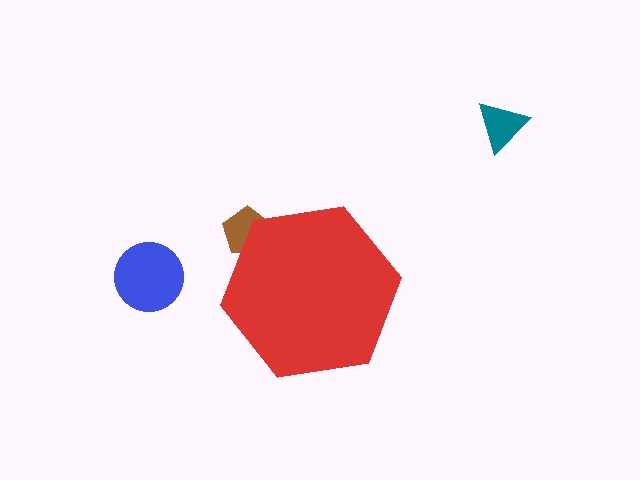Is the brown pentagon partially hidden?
Yes, the brown pentagon is partially hidden behind the red hexagon.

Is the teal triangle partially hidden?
No, the teal triangle is fully visible.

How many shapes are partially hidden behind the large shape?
1 shape is partially hidden.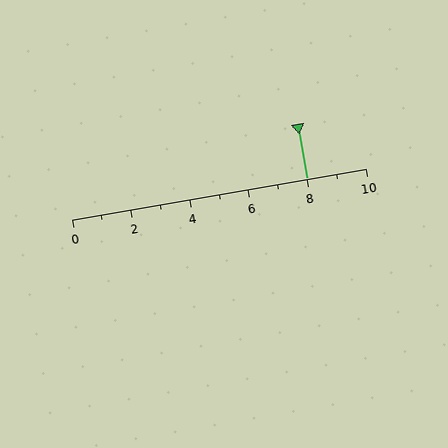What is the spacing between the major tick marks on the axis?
The major ticks are spaced 2 apart.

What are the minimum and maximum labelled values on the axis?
The axis runs from 0 to 10.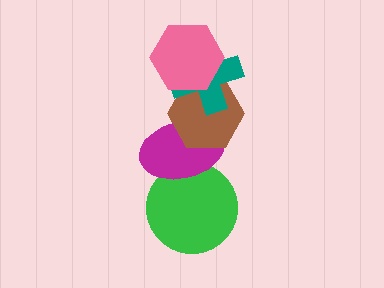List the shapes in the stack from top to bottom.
From top to bottom: the pink hexagon, the teal cross, the brown hexagon, the magenta ellipse, the green circle.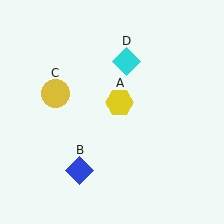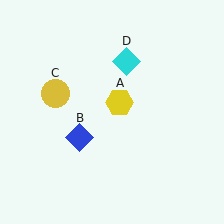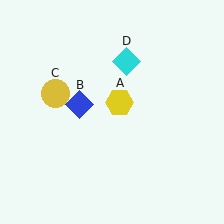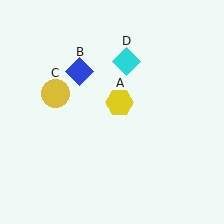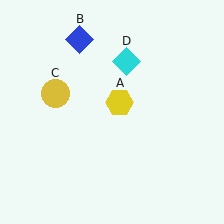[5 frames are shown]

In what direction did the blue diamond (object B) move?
The blue diamond (object B) moved up.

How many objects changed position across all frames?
1 object changed position: blue diamond (object B).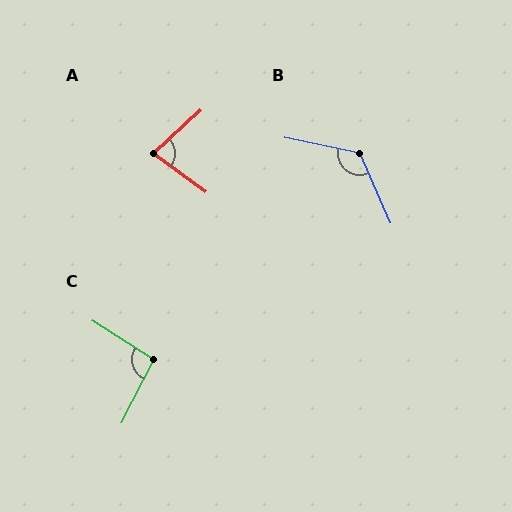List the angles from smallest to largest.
A (79°), C (95°), B (126°).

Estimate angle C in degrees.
Approximately 95 degrees.